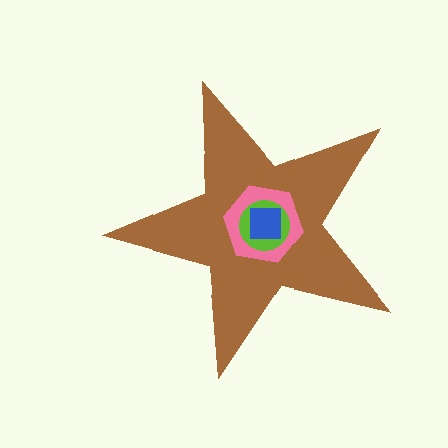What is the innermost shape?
The blue square.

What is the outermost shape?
The brown star.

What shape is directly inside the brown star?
The pink hexagon.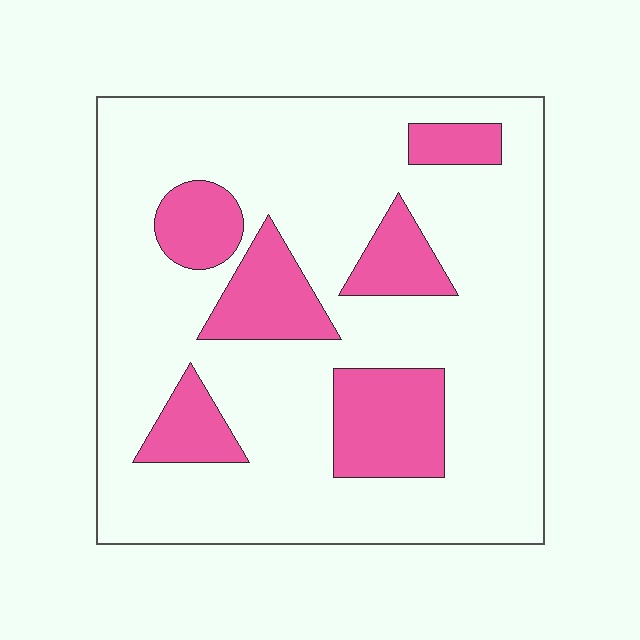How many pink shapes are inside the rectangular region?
6.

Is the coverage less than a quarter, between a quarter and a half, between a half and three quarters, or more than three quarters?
Less than a quarter.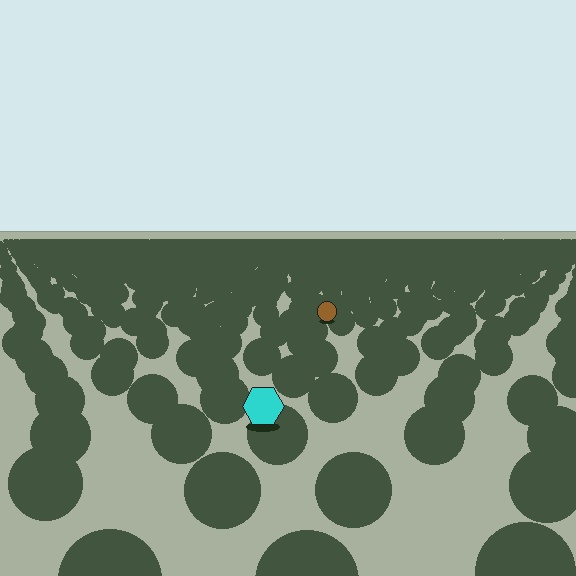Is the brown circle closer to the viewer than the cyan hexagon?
No. The cyan hexagon is closer — you can tell from the texture gradient: the ground texture is coarser near it.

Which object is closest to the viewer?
The cyan hexagon is closest. The texture marks near it are larger and more spread out.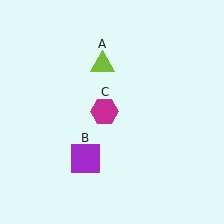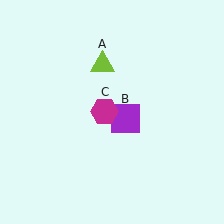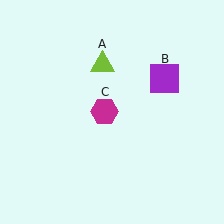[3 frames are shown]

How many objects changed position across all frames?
1 object changed position: purple square (object B).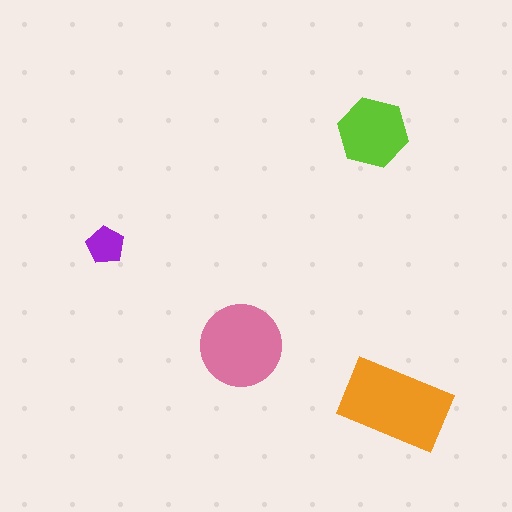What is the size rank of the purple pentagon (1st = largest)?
4th.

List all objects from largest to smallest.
The orange rectangle, the pink circle, the lime hexagon, the purple pentagon.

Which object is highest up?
The lime hexagon is topmost.